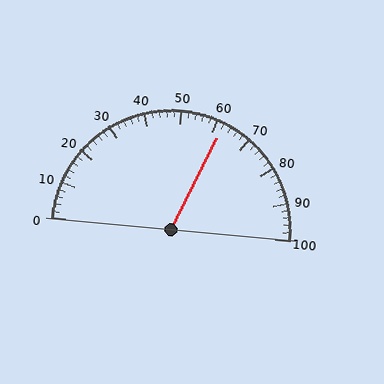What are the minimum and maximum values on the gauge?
The gauge ranges from 0 to 100.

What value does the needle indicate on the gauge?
The needle indicates approximately 62.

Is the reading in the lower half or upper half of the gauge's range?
The reading is in the upper half of the range (0 to 100).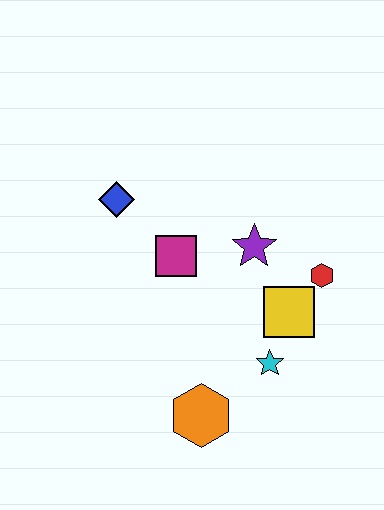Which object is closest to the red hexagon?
The yellow square is closest to the red hexagon.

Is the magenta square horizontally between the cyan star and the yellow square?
No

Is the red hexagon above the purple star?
No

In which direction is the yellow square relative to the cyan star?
The yellow square is above the cyan star.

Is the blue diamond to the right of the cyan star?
No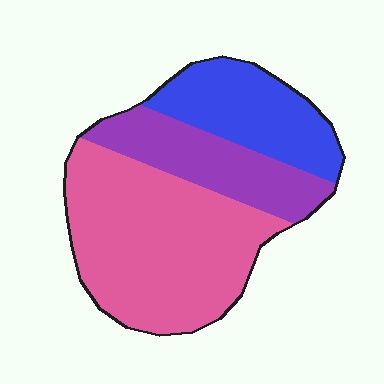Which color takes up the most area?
Pink, at roughly 55%.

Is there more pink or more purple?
Pink.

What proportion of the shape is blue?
Blue takes up about one quarter (1/4) of the shape.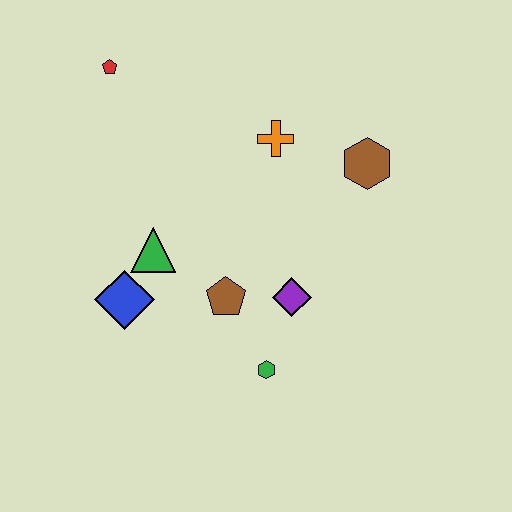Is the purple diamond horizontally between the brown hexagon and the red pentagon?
Yes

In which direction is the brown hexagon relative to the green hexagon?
The brown hexagon is above the green hexagon.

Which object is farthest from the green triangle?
The brown hexagon is farthest from the green triangle.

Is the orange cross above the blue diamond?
Yes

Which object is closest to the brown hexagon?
The orange cross is closest to the brown hexagon.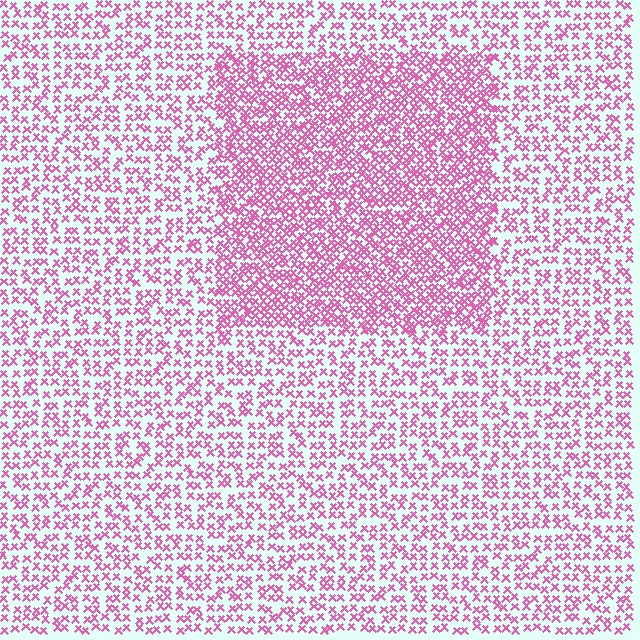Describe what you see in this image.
The image contains small pink elements arranged at two different densities. A rectangle-shaped region is visible where the elements are more densely packed than the surrounding area.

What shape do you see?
I see a rectangle.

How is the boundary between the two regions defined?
The boundary is defined by a change in element density (approximately 1.9x ratio). All elements are the same color, size, and shape.